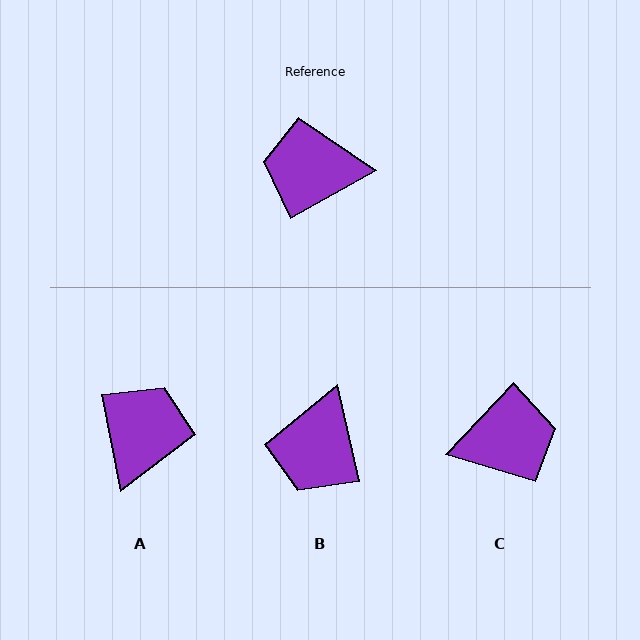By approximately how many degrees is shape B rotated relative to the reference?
Approximately 74 degrees counter-clockwise.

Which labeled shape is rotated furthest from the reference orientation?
C, about 162 degrees away.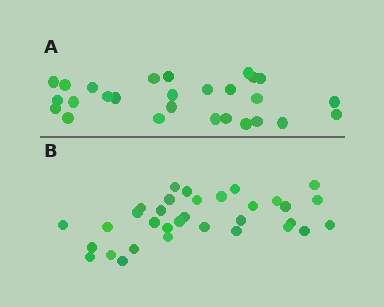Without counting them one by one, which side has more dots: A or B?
Region B (the bottom region) has more dots.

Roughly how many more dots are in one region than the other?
Region B has about 6 more dots than region A.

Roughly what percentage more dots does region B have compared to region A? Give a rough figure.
About 20% more.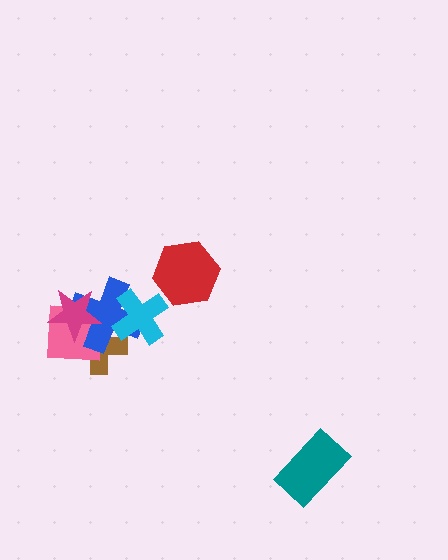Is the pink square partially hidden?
Yes, it is partially covered by another shape.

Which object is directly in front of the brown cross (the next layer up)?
The pink square is directly in front of the brown cross.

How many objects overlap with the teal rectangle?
0 objects overlap with the teal rectangle.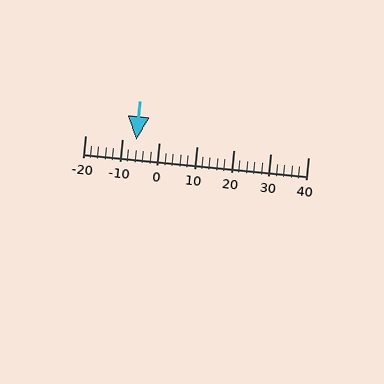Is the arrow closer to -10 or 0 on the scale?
The arrow is closer to -10.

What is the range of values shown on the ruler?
The ruler shows values from -20 to 40.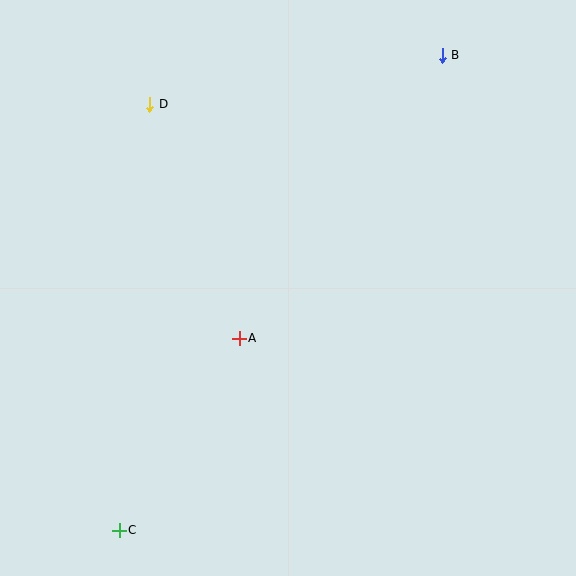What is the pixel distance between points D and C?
The distance between D and C is 428 pixels.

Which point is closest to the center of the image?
Point A at (239, 338) is closest to the center.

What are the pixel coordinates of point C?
Point C is at (119, 530).